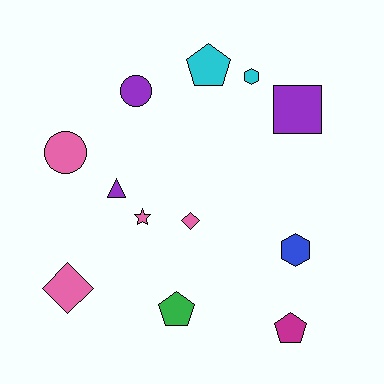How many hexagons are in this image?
There are 2 hexagons.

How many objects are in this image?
There are 12 objects.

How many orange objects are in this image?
There are no orange objects.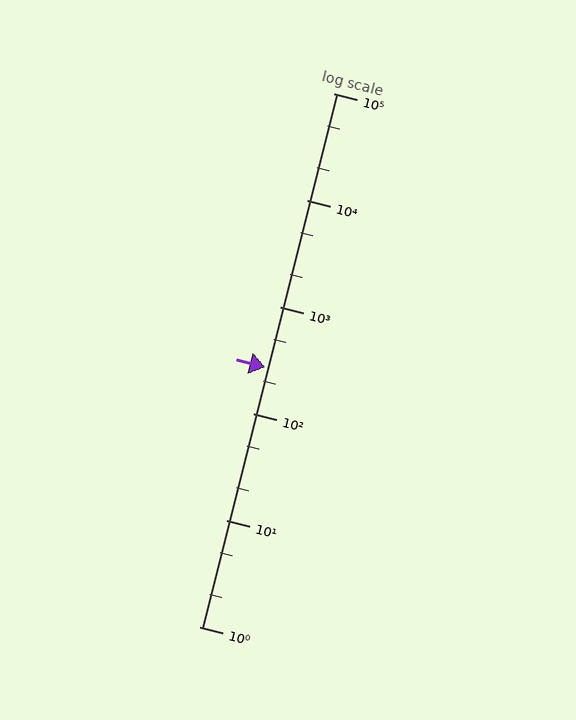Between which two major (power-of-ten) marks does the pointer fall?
The pointer is between 100 and 1000.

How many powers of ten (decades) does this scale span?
The scale spans 5 decades, from 1 to 100000.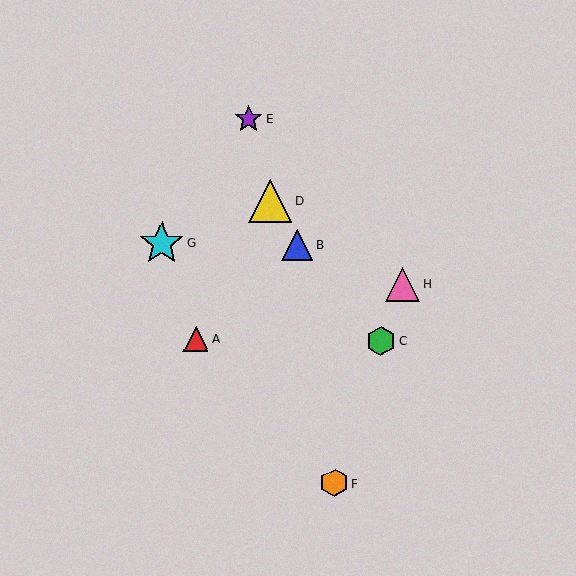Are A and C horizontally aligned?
Yes, both are at y≈339.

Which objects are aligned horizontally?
Objects A, C are aligned horizontally.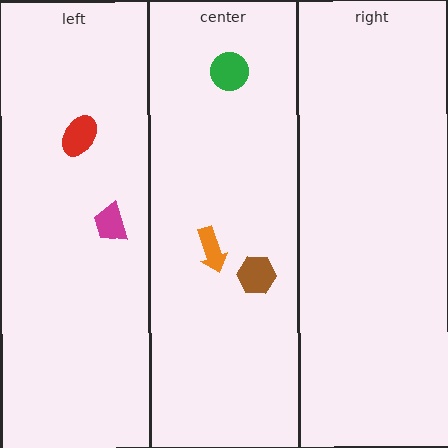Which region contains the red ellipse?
The left region.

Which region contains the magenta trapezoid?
The left region.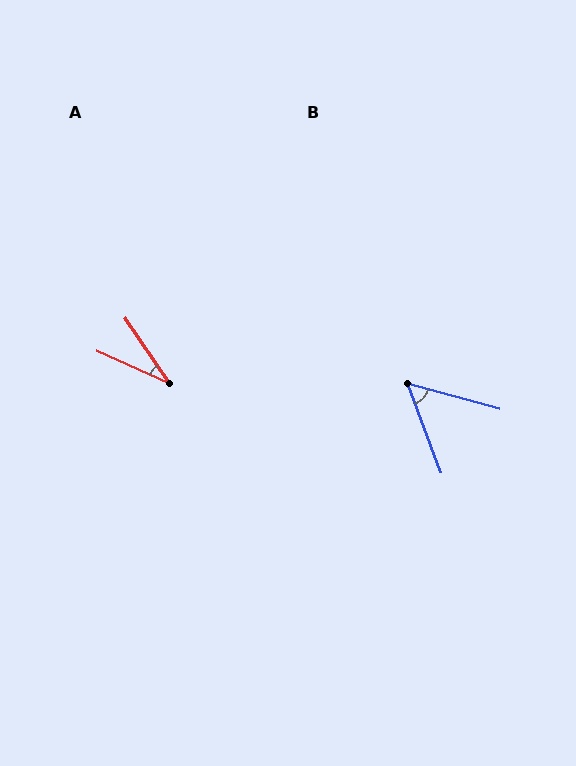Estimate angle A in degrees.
Approximately 32 degrees.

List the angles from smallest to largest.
A (32°), B (54°).